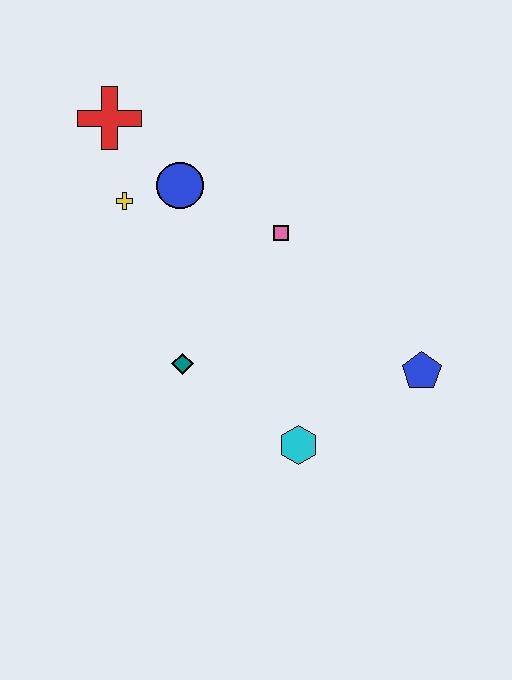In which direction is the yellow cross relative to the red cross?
The yellow cross is below the red cross.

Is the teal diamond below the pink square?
Yes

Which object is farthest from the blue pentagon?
The red cross is farthest from the blue pentagon.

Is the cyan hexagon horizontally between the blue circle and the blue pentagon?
Yes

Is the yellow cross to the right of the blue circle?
No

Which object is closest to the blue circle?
The yellow cross is closest to the blue circle.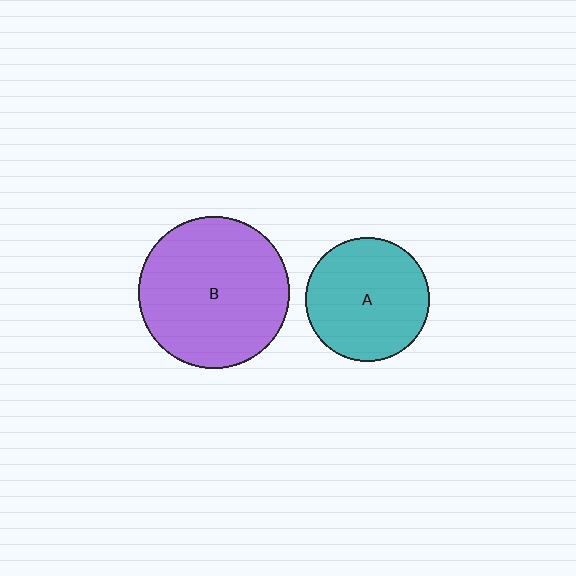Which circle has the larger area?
Circle B (purple).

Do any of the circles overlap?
No, none of the circles overlap.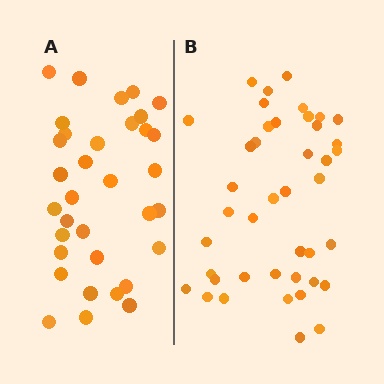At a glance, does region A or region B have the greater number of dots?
Region B (the right region) has more dots.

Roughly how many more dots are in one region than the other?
Region B has roughly 8 or so more dots than region A.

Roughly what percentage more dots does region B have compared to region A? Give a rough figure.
About 25% more.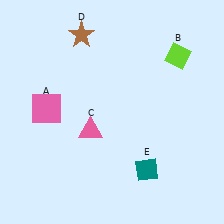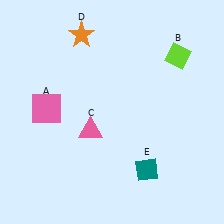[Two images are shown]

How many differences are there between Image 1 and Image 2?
There is 1 difference between the two images.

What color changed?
The star (D) changed from brown in Image 1 to orange in Image 2.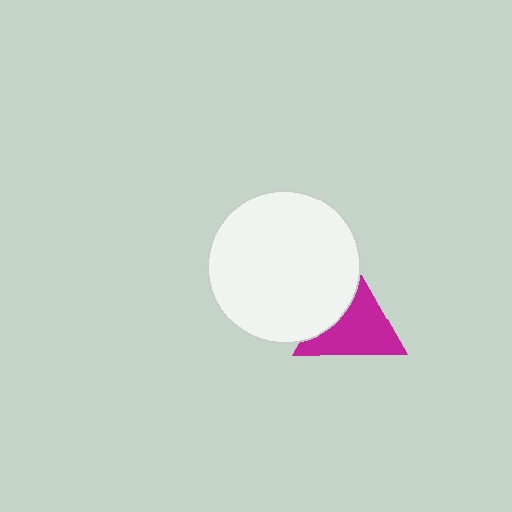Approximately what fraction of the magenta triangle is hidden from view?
Roughly 33% of the magenta triangle is hidden behind the white circle.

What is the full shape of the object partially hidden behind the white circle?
The partially hidden object is a magenta triangle.